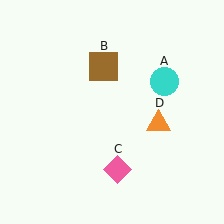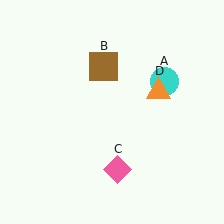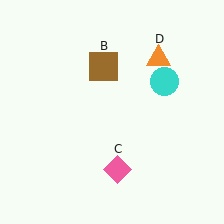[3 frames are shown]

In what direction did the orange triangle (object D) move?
The orange triangle (object D) moved up.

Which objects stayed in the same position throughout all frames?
Cyan circle (object A) and brown square (object B) and pink diamond (object C) remained stationary.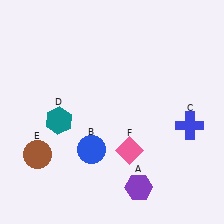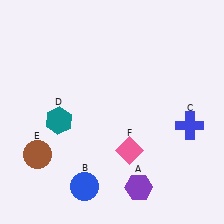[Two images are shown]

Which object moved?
The blue circle (B) moved down.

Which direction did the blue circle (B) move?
The blue circle (B) moved down.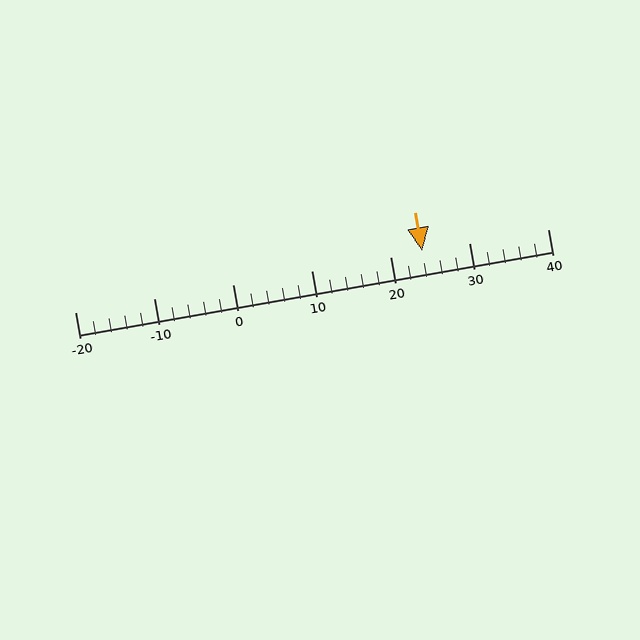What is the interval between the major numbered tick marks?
The major tick marks are spaced 10 units apart.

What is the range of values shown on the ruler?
The ruler shows values from -20 to 40.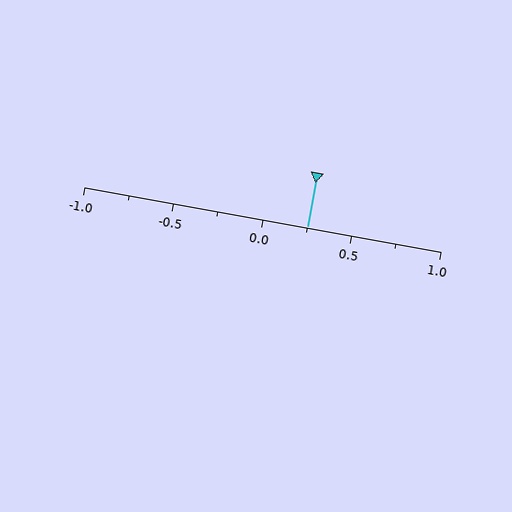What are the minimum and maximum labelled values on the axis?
The axis runs from -1.0 to 1.0.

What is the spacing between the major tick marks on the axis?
The major ticks are spaced 0.5 apart.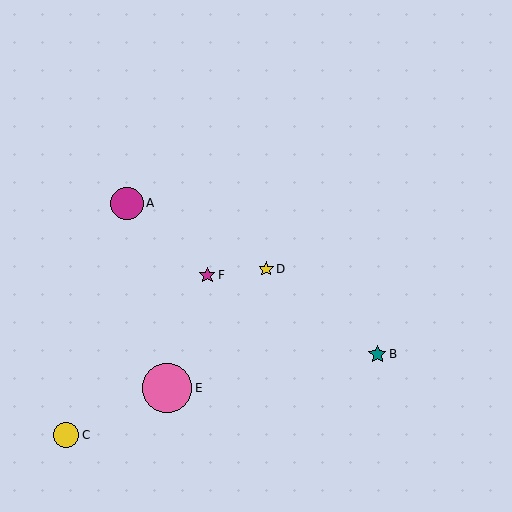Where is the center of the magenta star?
The center of the magenta star is at (207, 275).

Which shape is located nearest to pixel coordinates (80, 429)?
The yellow circle (labeled C) at (66, 435) is nearest to that location.